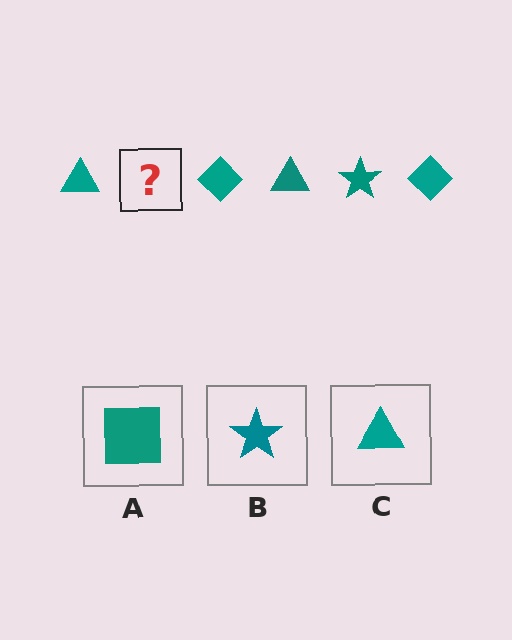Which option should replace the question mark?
Option B.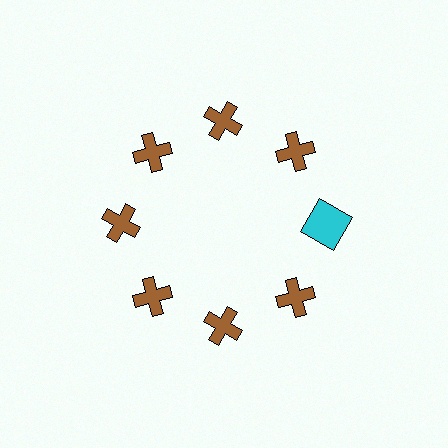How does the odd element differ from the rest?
It differs in both color (cyan instead of brown) and shape (square instead of cross).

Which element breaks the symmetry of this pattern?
The cyan square at roughly the 3 o'clock position breaks the symmetry. All other shapes are brown crosses.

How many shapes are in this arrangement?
There are 8 shapes arranged in a ring pattern.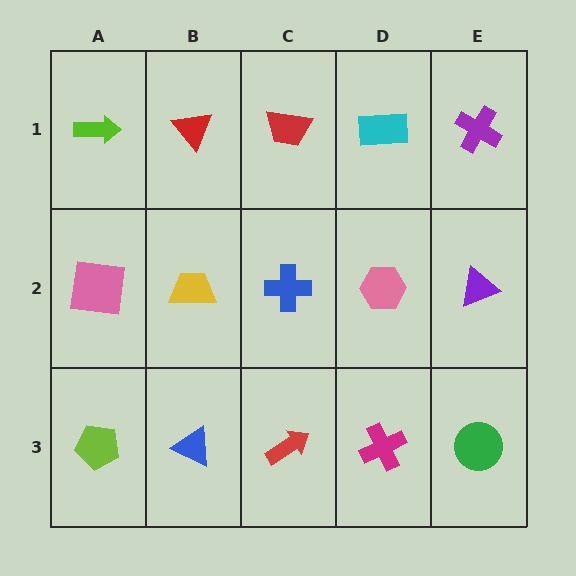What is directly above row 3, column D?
A pink hexagon.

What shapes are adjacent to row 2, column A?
A lime arrow (row 1, column A), a lime pentagon (row 3, column A), a yellow trapezoid (row 2, column B).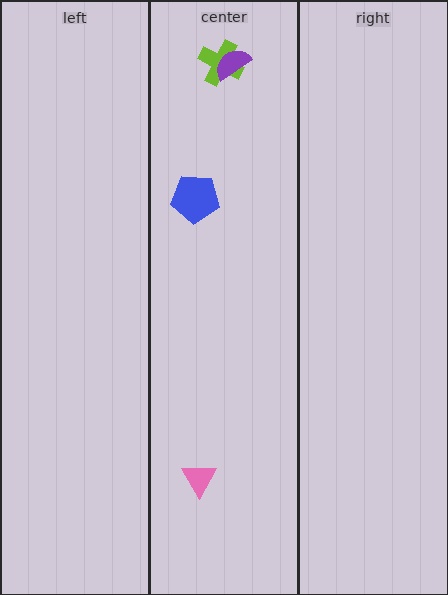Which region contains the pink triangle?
The center region.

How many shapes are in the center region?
4.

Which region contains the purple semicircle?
The center region.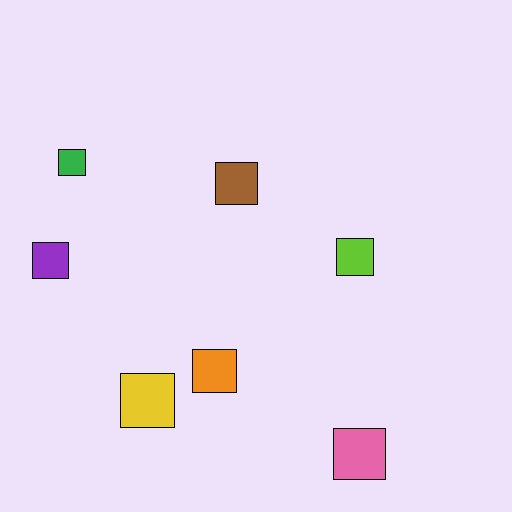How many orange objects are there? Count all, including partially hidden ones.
There is 1 orange object.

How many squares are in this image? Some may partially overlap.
There are 7 squares.